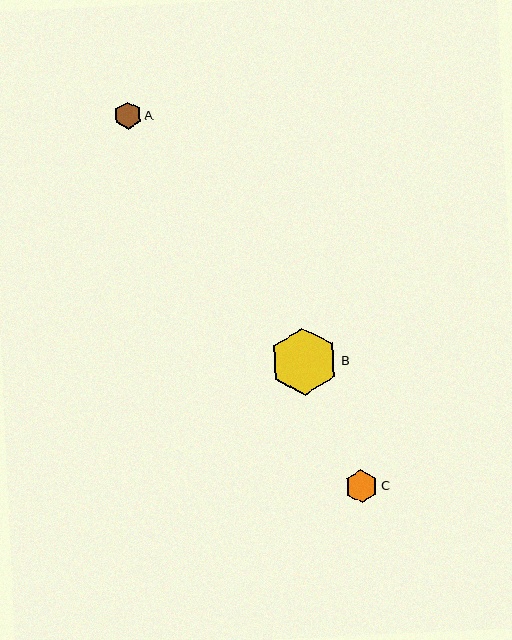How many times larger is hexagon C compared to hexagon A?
Hexagon C is approximately 1.2 times the size of hexagon A.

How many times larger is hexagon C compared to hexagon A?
Hexagon C is approximately 1.2 times the size of hexagon A.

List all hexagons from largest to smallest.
From largest to smallest: B, C, A.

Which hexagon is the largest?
Hexagon B is the largest with a size of approximately 68 pixels.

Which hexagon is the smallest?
Hexagon A is the smallest with a size of approximately 27 pixels.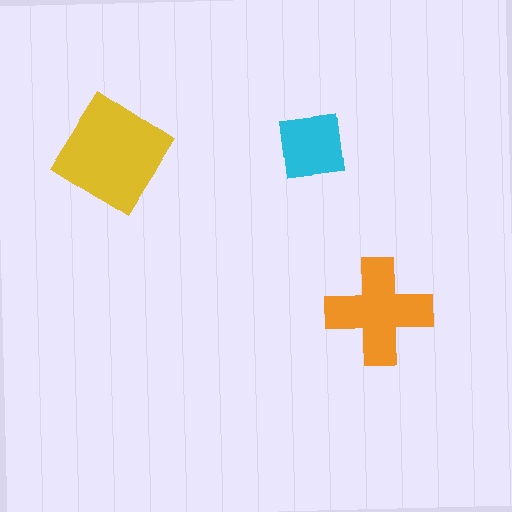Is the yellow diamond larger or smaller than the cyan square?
Larger.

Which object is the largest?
The yellow diamond.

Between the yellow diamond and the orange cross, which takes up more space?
The yellow diamond.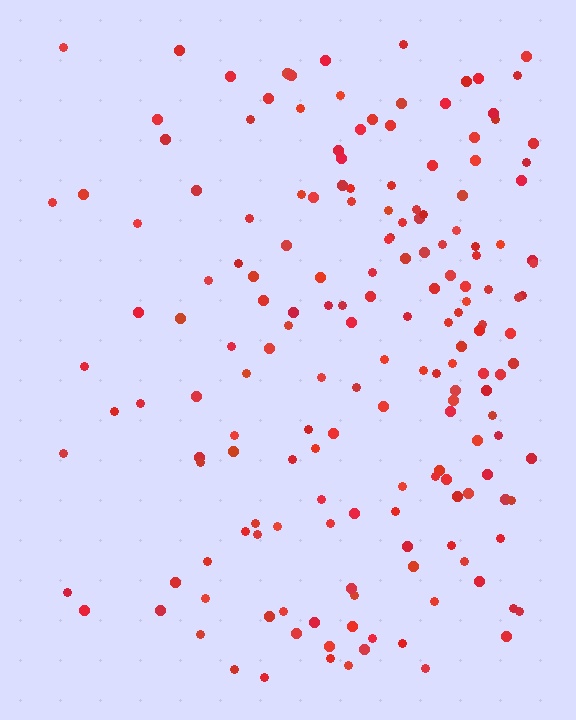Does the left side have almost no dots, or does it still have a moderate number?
Still a moderate number, just noticeably fewer than the right.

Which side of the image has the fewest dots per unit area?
The left.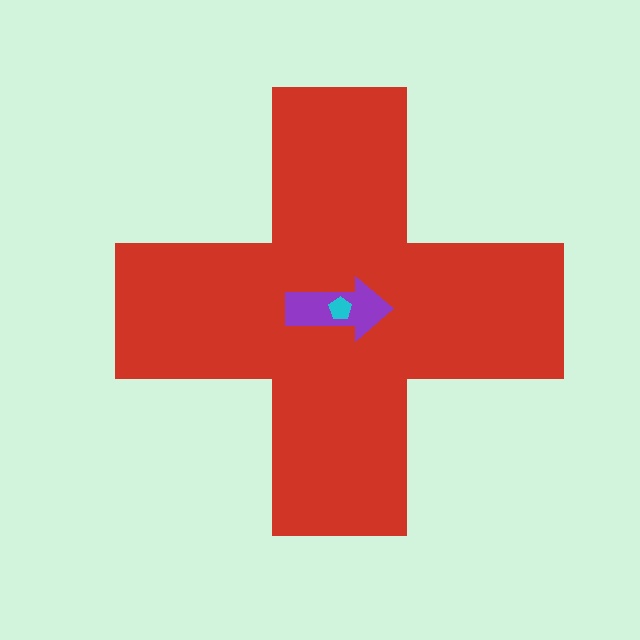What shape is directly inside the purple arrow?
The cyan pentagon.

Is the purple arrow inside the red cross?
Yes.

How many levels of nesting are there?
3.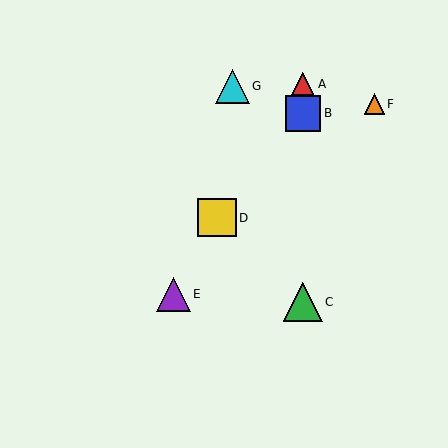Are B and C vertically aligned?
Yes, both are at x≈303.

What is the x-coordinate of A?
Object A is at x≈303.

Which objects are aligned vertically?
Objects A, B, C are aligned vertically.